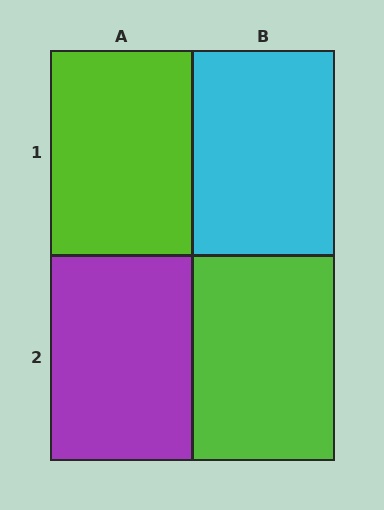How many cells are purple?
1 cell is purple.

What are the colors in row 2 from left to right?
Purple, lime.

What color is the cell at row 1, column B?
Cyan.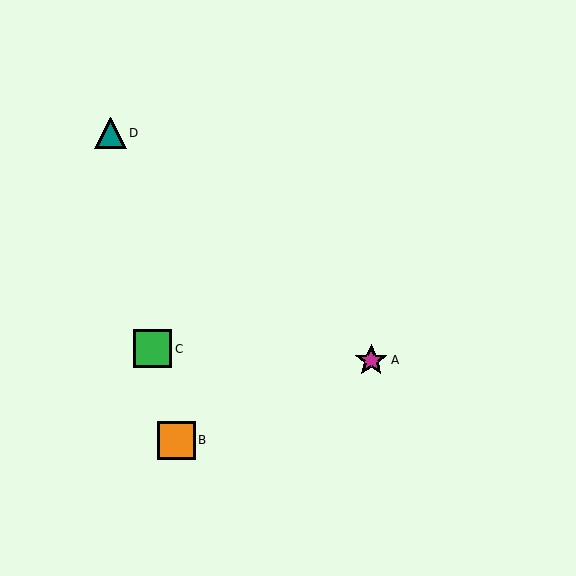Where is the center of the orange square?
The center of the orange square is at (177, 440).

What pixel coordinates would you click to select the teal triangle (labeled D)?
Click at (111, 133) to select the teal triangle D.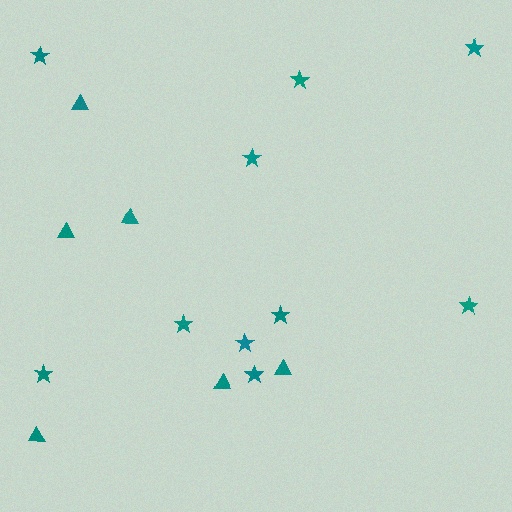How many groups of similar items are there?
There are 2 groups: one group of stars (10) and one group of triangles (6).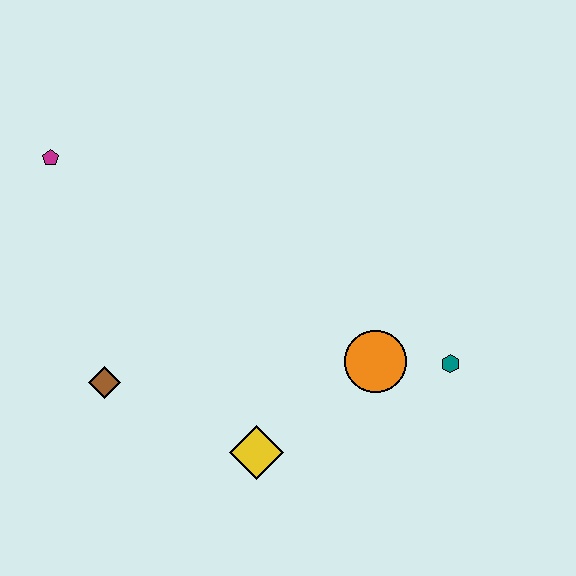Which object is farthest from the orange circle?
The magenta pentagon is farthest from the orange circle.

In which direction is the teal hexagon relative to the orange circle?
The teal hexagon is to the right of the orange circle.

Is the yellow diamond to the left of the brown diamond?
No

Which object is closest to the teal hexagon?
The orange circle is closest to the teal hexagon.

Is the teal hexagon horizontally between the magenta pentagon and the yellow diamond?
No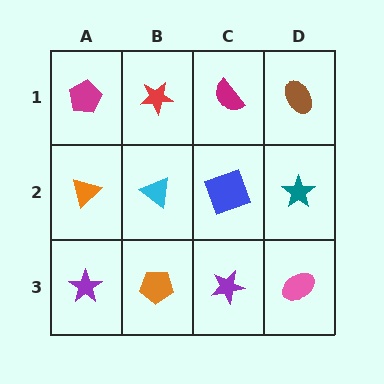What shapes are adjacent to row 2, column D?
A brown ellipse (row 1, column D), a pink ellipse (row 3, column D), a blue square (row 2, column C).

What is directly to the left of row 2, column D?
A blue square.